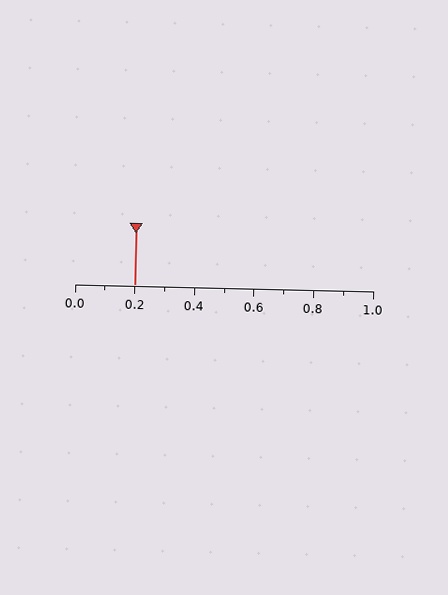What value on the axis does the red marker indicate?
The marker indicates approximately 0.2.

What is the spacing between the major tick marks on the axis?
The major ticks are spaced 0.2 apart.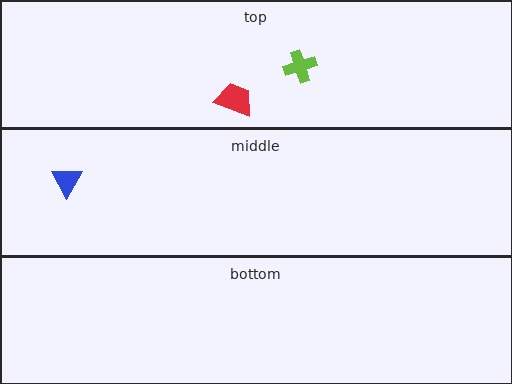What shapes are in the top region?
The red trapezoid, the lime cross.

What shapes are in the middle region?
The blue triangle.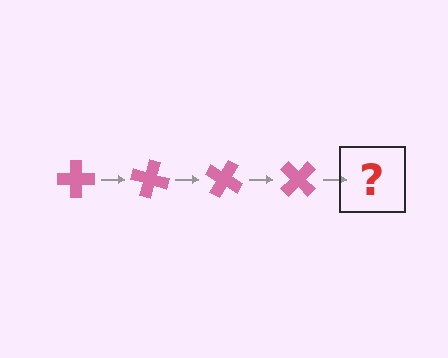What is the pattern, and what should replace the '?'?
The pattern is that the cross rotates 15 degrees each step. The '?' should be a pink cross rotated 60 degrees.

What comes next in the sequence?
The next element should be a pink cross rotated 60 degrees.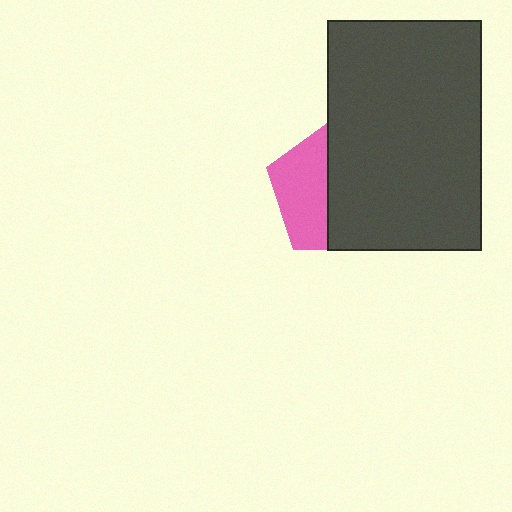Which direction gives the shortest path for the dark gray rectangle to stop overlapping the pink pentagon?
Moving right gives the shortest separation.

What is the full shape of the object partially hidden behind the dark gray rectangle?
The partially hidden object is a pink pentagon.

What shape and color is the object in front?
The object in front is a dark gray rectangle.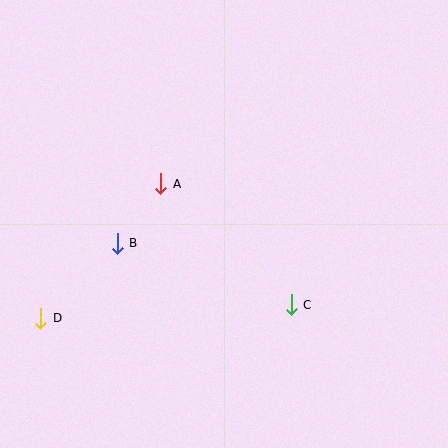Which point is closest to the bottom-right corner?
Point C is closest to the bottom-right corner.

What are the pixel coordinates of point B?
Point B is at (117, 243).